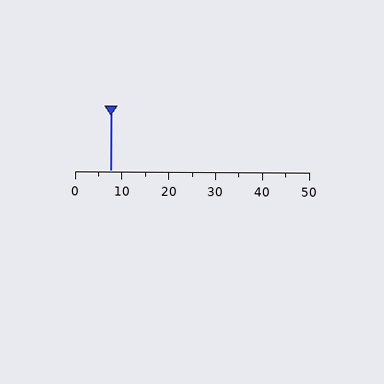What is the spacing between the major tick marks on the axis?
The major ticks are spaced 10 apart.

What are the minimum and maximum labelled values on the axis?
The axis runs from 0 to 50.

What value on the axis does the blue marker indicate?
The marker indicates approximately 7.5.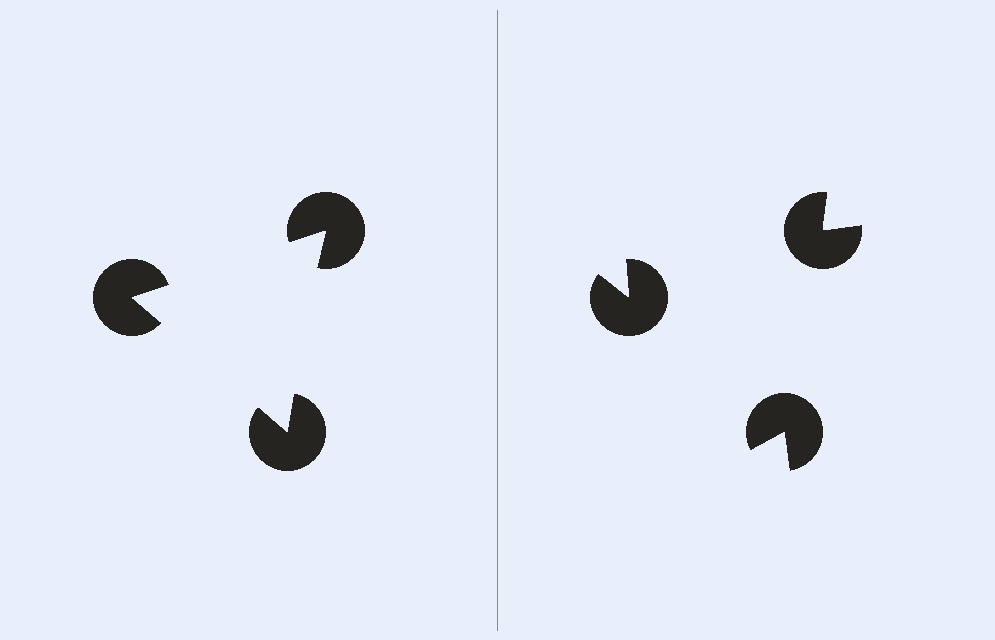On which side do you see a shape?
An illusory triangle appears on the left side. On the right side the wedge cuts are rotated, so no coherent shape forms.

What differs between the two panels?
The pac-man discs are positioned identically on both sides; only the wedge orientations differ. On the left they align to a triangle; on the right they are misaligned.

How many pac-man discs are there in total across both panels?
6 — 3 on each side.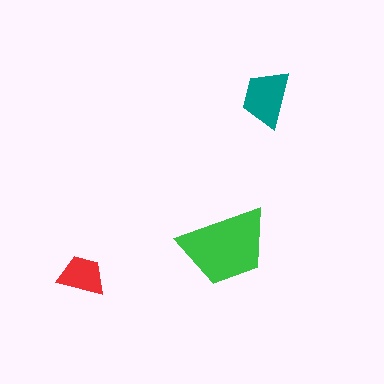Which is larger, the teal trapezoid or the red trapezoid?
The teal one.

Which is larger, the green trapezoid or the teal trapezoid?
The green one.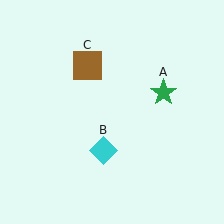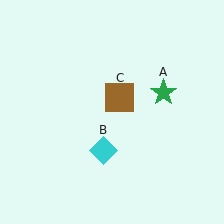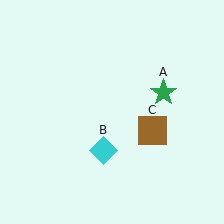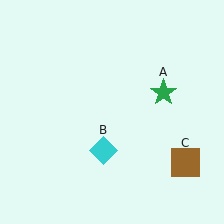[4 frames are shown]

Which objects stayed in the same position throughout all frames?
Green star (object A) and cyan diamond (object B) remained stationary.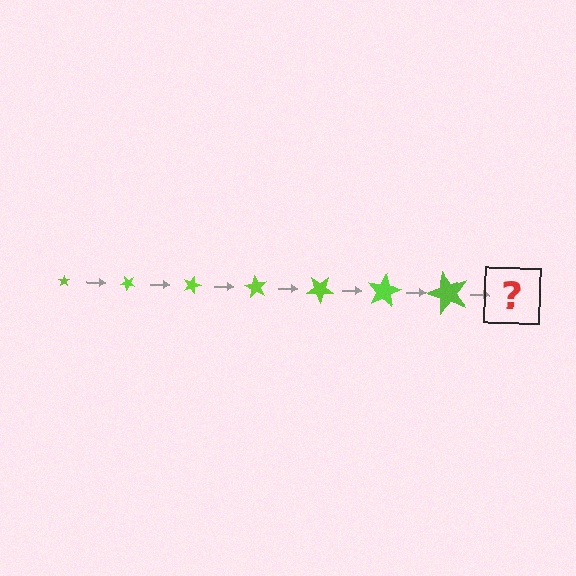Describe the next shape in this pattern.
It should be a star, larger than the previous one and rotated 315 degrees from the start.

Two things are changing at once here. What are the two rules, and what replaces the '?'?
The two rules are that the star grows larger each step and it rotates 45 degrees each step. The '?' should be a star, larger than the previous one and rotated 315 degrees from the start.